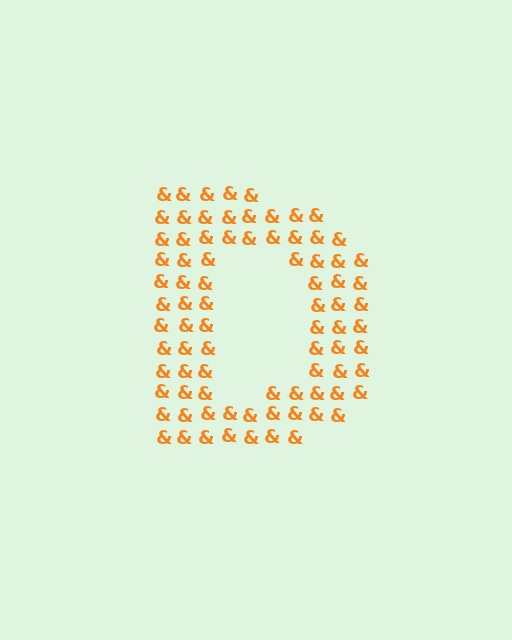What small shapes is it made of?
It is made of small ampersands.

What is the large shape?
The large shape is the letter D.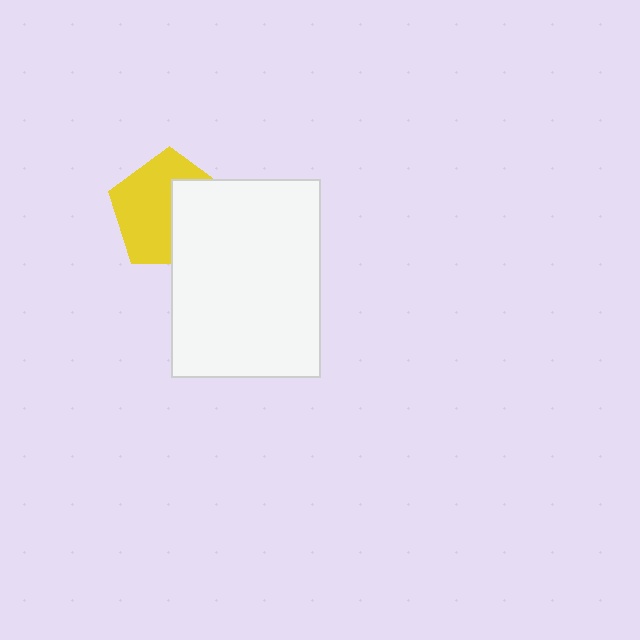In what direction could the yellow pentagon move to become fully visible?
The yellow pentagon could move left. That would shift it out from behind the white rectangle entirely.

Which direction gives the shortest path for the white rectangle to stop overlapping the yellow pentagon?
Moving right gives the shortest separation.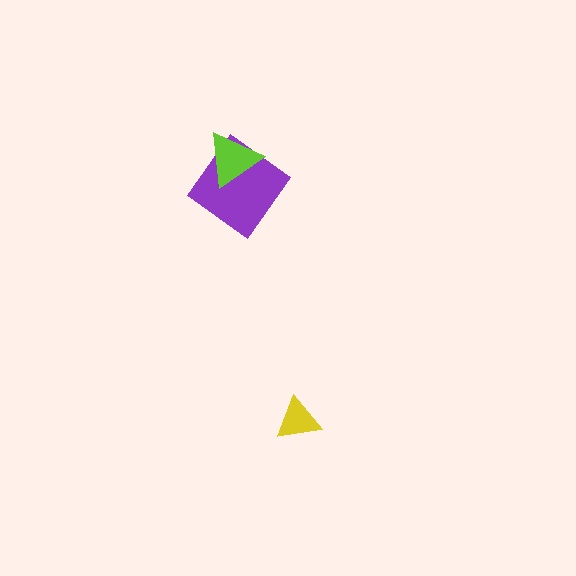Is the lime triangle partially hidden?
No, no other shape covers it.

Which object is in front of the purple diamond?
The lime triangle is in front of the purple diamond.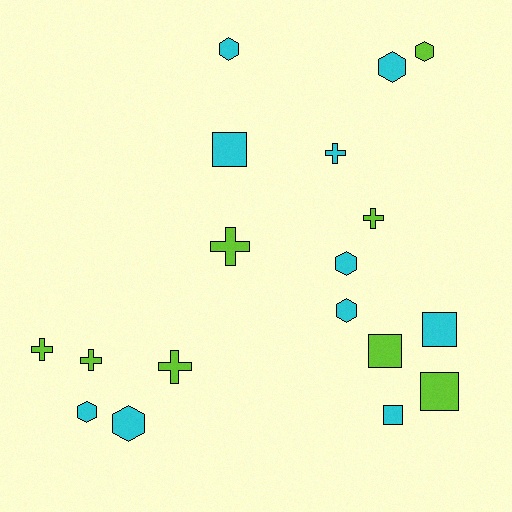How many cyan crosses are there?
There is 1 cyan cross.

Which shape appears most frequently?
Hexagon, with 7 objects.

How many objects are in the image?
There are 18 objects.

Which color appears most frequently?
Cyan, with 10 objects.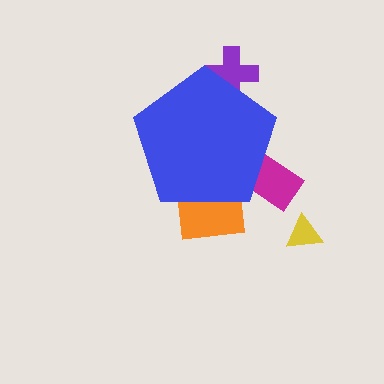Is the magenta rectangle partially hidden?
Yes, the magenta rectangle is partially hidden behind the blue pentagon.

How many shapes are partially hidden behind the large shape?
3 shapes are partially hidden.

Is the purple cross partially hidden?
Yes, the purple cross is partially hidden behind the blue pentagon.